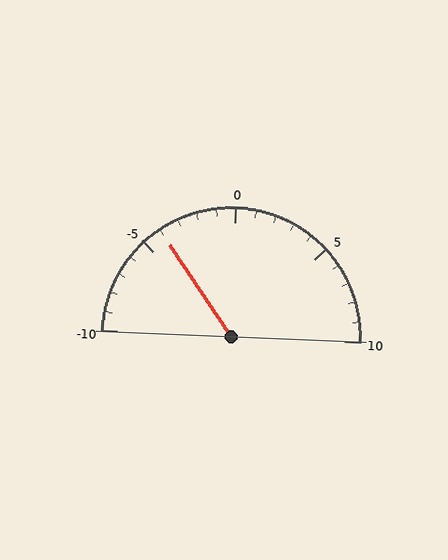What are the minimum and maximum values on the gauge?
The gauge ranges from -10 to 10.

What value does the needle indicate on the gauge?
The needle indicates approximately -4.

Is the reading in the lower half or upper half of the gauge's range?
The reading is in the lower half of the range (-10 to 10).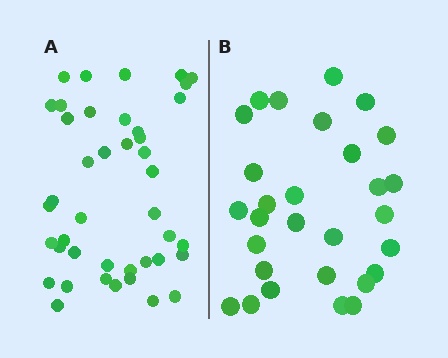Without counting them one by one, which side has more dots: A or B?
Region A (the left region) has more dots.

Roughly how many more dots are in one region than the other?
Region A has approximately 15 more dots than region B.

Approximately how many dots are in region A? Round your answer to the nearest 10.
About 40 dots. (The exact count is 42, which rounds to 40.)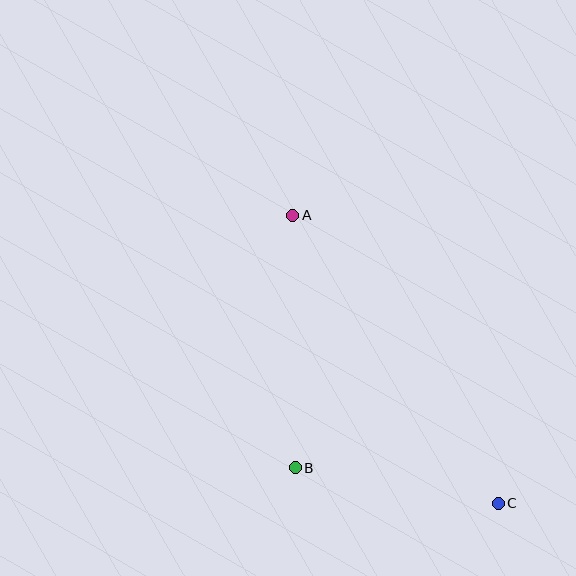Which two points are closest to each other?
Points B and C are closest to each other.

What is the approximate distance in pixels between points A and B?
The distance between A and B is approximately 252 pixels.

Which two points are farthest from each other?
Points A and C are farthest from each other.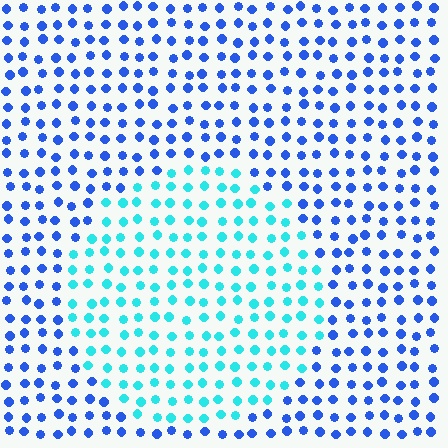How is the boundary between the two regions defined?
The boundary is defined purely by a slight shift in hue (about 45 degrees). Spacing, size, and orientation are identical on both sides.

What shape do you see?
I see a circle.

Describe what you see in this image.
The image is filled with small blue elements in a uniform arrangement. A circle-shaped region is visible where the elements are tinted to a slightly different hue, forming a subtle color boundary.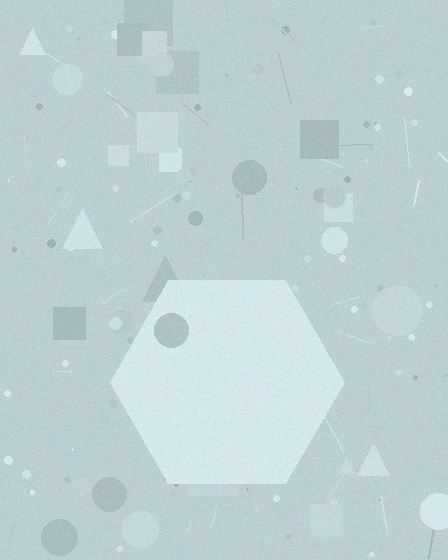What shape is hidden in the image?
A hexagon is hidden in the image.